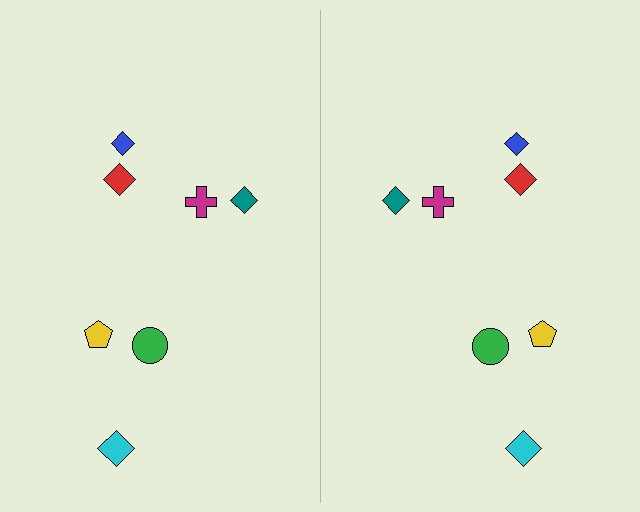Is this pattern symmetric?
Yes, this pattern has bilateral (reflection) symmetry.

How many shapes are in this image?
There are 14 shapes in this image.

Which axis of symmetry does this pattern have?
The pattern has a vertical axis of symmetry running through the center of the image.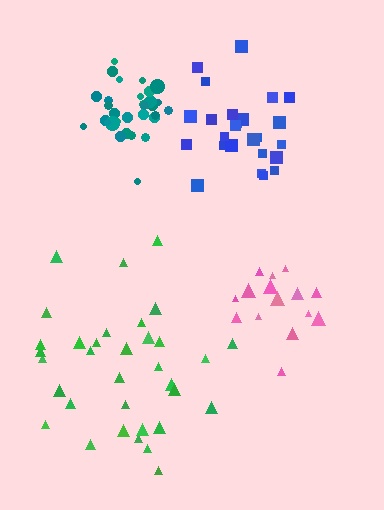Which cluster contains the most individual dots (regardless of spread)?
Green (34).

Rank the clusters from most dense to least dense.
teal, blue, pink, green.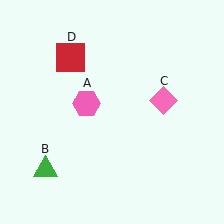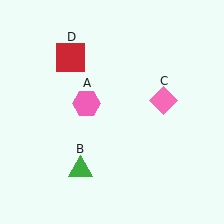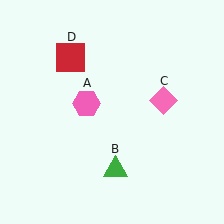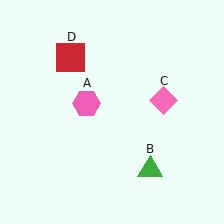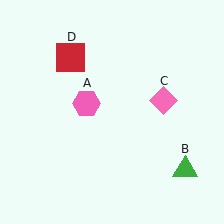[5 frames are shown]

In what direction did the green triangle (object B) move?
The green triangle (object B) moved right.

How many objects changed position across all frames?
1 object changed position: green triangle (object B).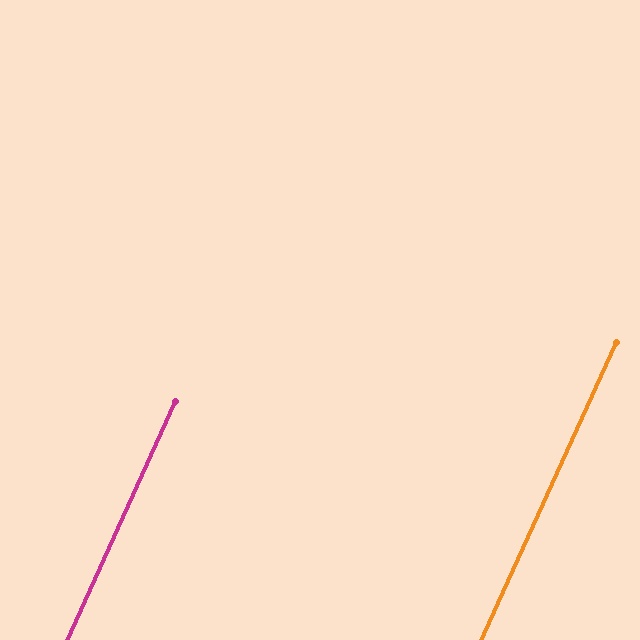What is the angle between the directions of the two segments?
Approximately 0 degrees.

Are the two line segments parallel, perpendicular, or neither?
Parallel — their directions differ by only 0.1°.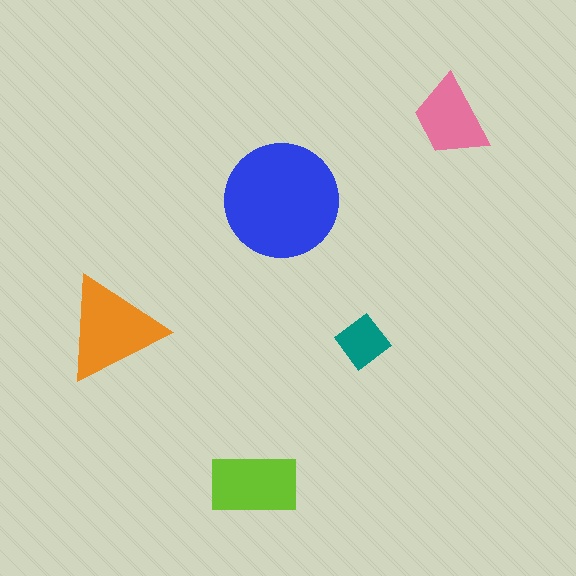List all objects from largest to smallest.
The blue circle, the orange triangle, the lime rectangle, the pink trapezoid, the teal diamond.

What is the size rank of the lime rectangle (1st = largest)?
3rd.